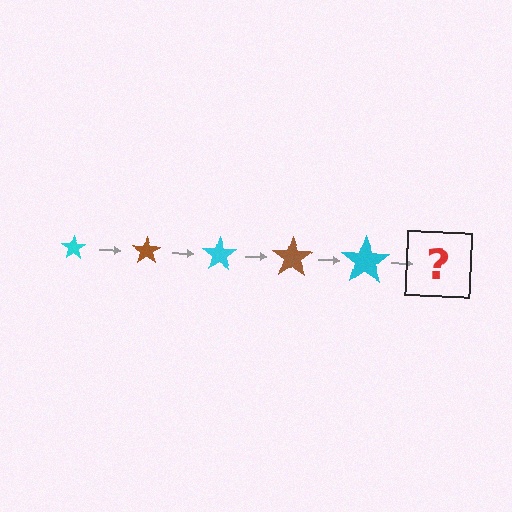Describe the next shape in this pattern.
It should be a brown star, larger than the previous one.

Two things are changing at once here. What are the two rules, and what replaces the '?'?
The two rules are that the star grows larger each step and the color cycles through cyan and brown. The '?' should be a brown star, larger than the previous one.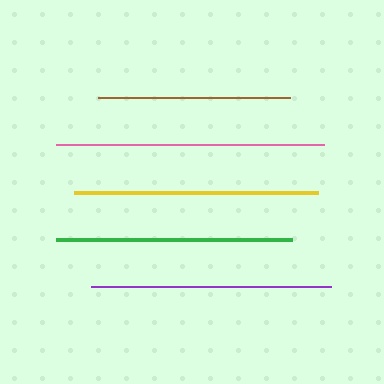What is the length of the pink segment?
The pink segment is approximately 268 pixels long.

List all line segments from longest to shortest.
From longest to shortest: pink, yellow, purple, green, brown.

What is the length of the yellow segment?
The yellow segment is approximately 244 pixels long.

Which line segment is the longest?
The pink line is the longest at approximately 268 pixels.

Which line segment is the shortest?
The brown line is the shortest at approximately 191 pixels.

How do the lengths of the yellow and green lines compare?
The yellow and green lines are approximately the same length.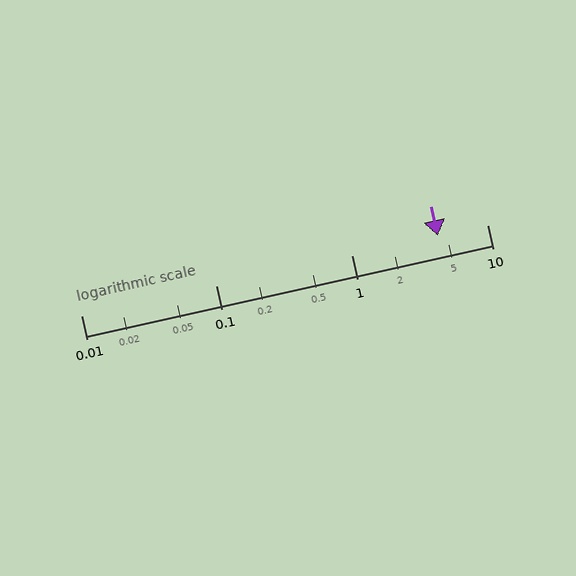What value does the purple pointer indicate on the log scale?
The pointer indicates approximately 4.3.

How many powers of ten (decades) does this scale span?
The scale spans 3 decades, from 0.01 to 10.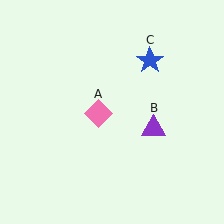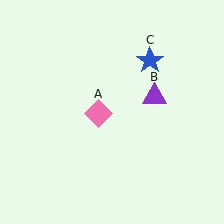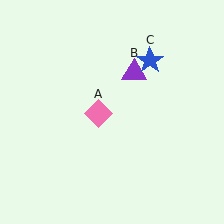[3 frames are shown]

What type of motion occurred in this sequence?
The purple triangle (object B) rotated counterclockwise around the center of the scene.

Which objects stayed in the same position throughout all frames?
Pink diamond (object A) and blue star (object C) remained stationary.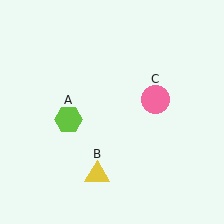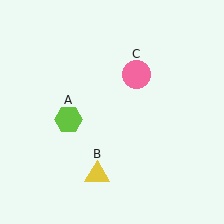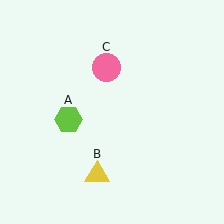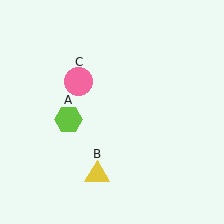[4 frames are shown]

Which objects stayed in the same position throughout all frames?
Lime hexagon (object A) and yellow triangle (object B) remained stationary.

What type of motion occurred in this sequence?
The pink circle (object C) rotated counterclockwise around the center of the scene.